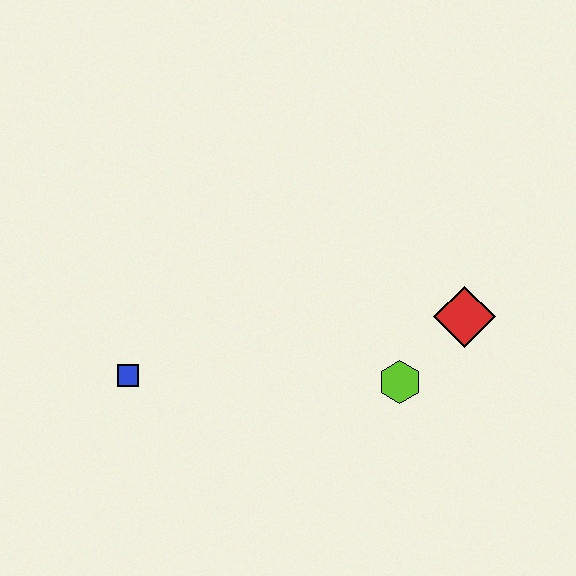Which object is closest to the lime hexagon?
The red diamond is closest to the lime hexagon.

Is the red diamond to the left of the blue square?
No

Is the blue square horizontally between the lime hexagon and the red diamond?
No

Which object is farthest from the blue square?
The red diamond is farthest from the blue square.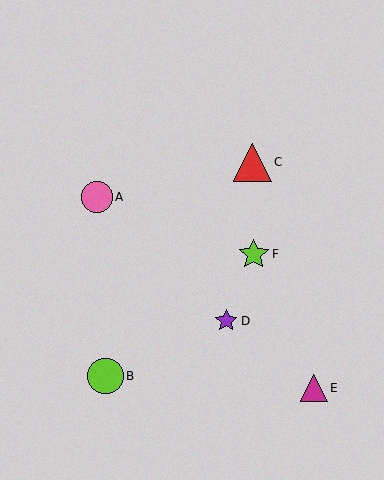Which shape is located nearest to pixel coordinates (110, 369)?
The lime circle (labeled B) at (105, 376) is nearest to that location.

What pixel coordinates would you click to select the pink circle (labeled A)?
Click at (97, 197) to select the pink circle A.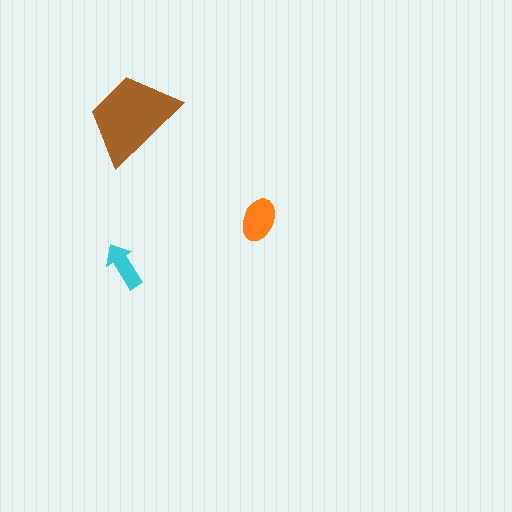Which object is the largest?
The brown trapezoid.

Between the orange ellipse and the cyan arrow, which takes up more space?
The orange ellipse.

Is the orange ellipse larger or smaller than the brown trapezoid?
Smaller.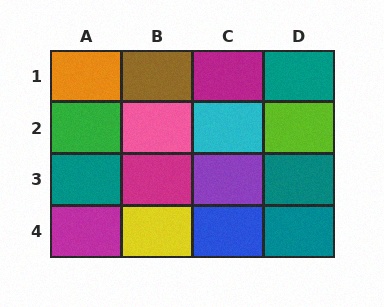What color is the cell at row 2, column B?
Pink.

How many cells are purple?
1 cell is purple.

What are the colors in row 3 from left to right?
Teal, magenta, purple, teal.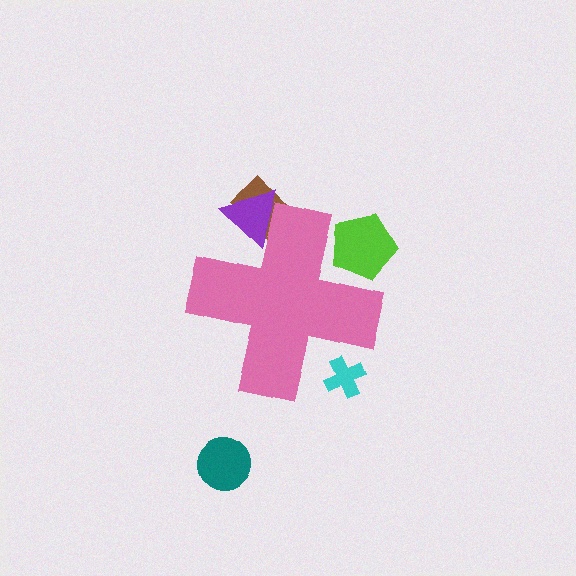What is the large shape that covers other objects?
A pink cross.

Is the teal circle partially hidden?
No, the teal circle is fully visible.